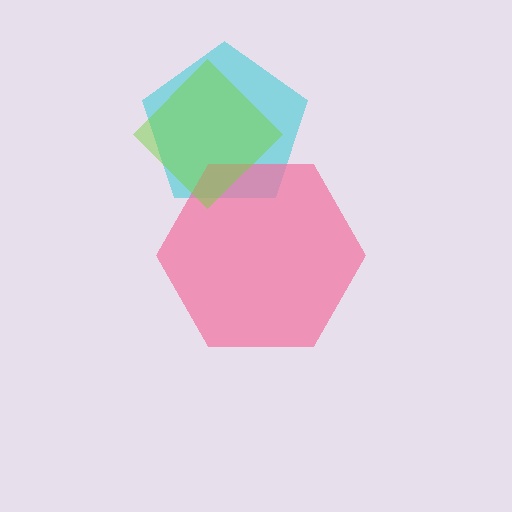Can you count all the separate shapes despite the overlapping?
Yes, there are 3 separate shapes.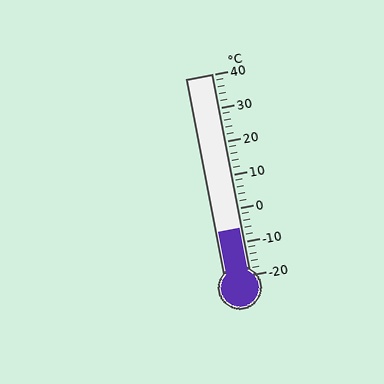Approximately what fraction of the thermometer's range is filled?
The thermometer is filled to approximately 25% of its range.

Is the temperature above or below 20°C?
The temperature is below 20°C.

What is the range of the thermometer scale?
The thermometer scale ranges from -20°C to 40°C.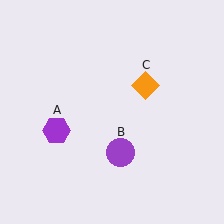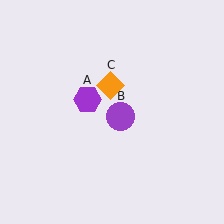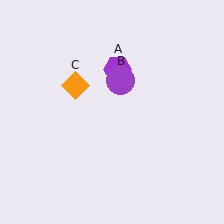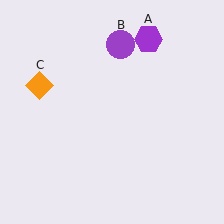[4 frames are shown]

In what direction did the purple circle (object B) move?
The purple circle (object B) moved up.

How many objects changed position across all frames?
3 objects changed position: purple hexagon (object A), purple circle (object B), orange diamond (object C).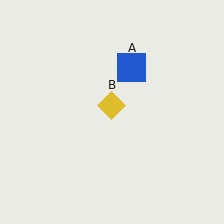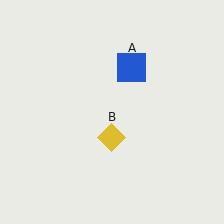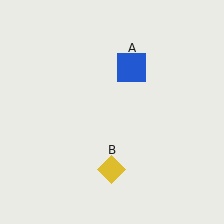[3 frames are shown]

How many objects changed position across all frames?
1 object changed position: yellow diamond (object B).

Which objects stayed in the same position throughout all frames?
Blue square (object A) remained stationary.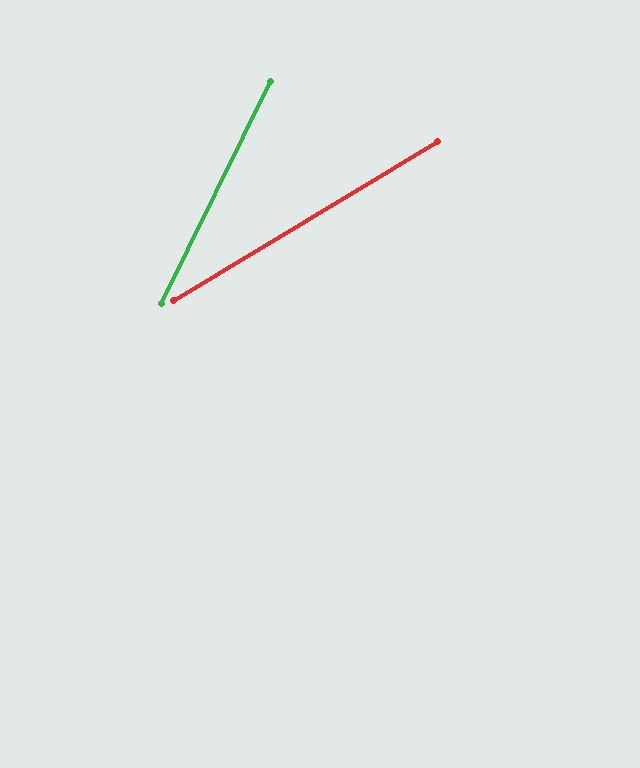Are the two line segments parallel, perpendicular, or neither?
Neither parallel nor perpendicular — they differ by about 33°.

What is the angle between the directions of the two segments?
Approximately 33 degrees.